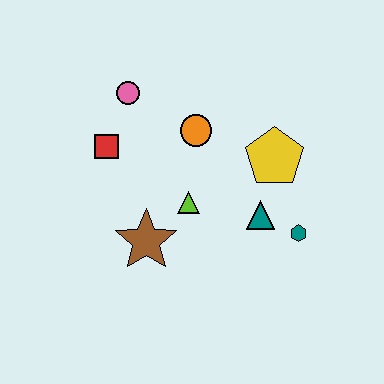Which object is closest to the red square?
The pink circle is closest to the red square.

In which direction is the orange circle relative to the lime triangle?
The orange circle is above the lime triangle.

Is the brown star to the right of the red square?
Yes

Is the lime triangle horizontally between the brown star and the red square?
No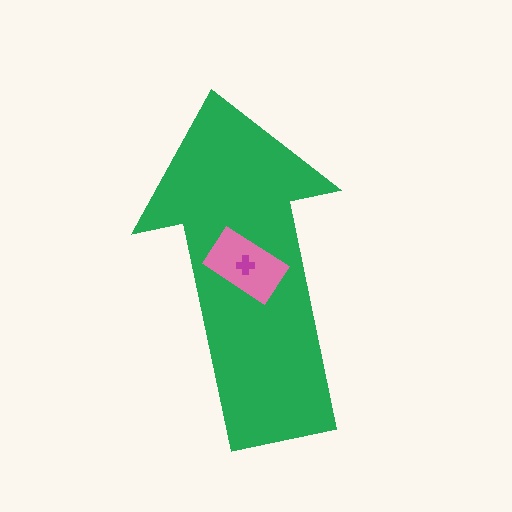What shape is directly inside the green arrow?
The pink rectangle.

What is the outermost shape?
The green arrow.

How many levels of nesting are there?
3.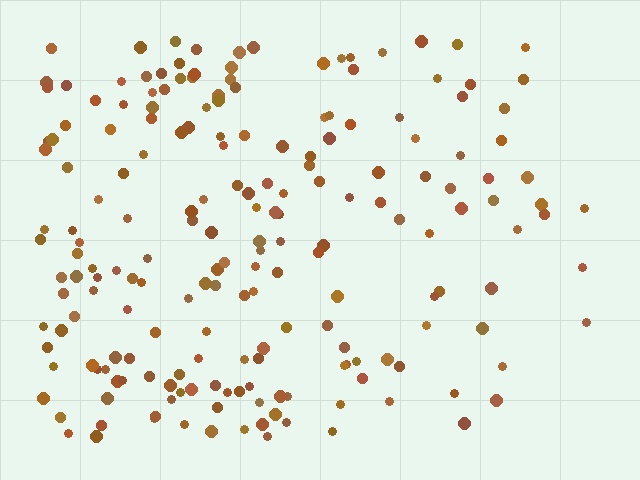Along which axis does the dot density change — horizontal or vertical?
Horizontal.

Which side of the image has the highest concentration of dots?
The left.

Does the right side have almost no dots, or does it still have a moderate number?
Still a moderate number, just noticeably fewer than the left.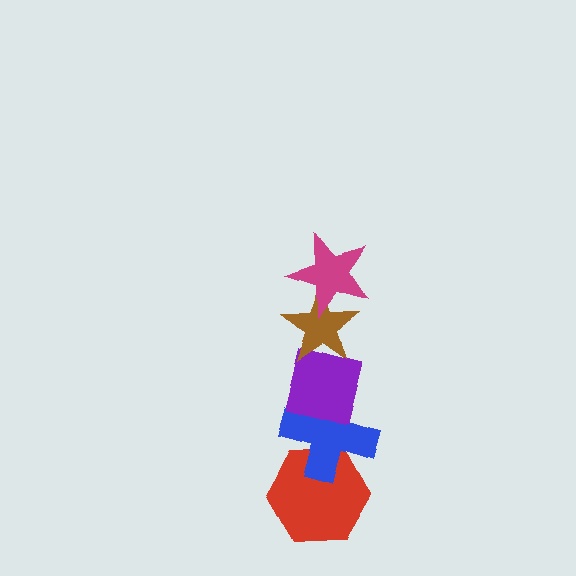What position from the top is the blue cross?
The blue cross is 4th from the top.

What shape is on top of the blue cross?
The purple square is on top of the blue cross.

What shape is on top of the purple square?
The brown star is on top of the purple square.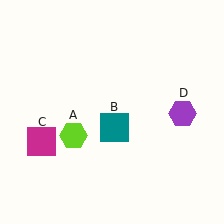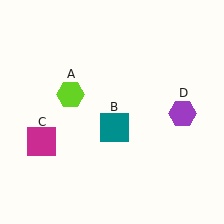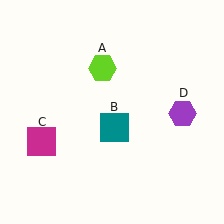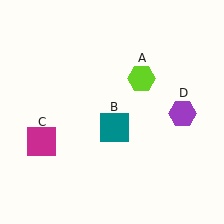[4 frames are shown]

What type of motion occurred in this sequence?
The lime hexagon (object A) rotated clockwise around the center of the scene.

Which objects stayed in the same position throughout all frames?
Teal square (object B) and magenta square (object C) and purple hexagon (object D) remained stationary.